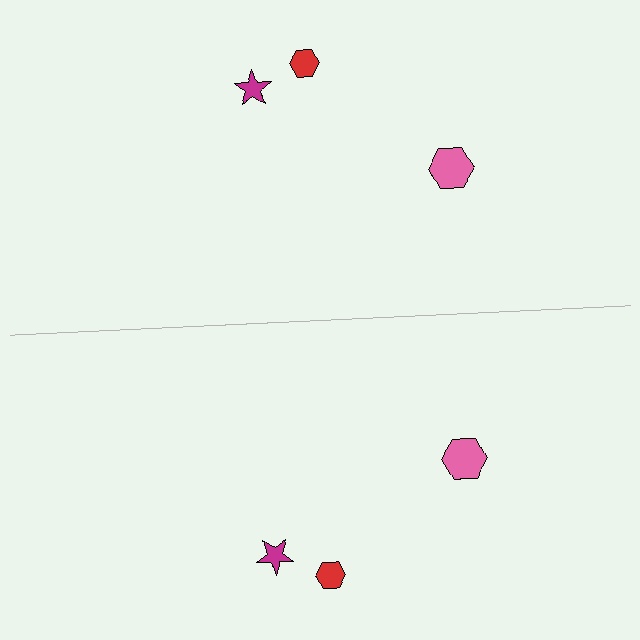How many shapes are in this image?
There are 6 shapes in this image.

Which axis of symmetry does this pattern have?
The pattern has a horizontal axis of symmetry running through the center of the image.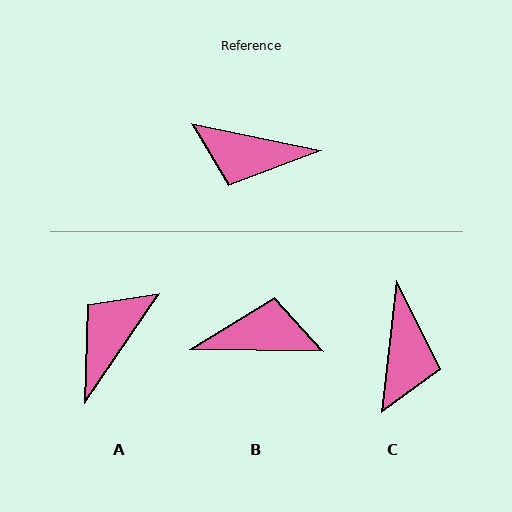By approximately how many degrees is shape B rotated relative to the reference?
Approximately 169 degrees clockwise.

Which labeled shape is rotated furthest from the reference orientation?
B, about 169 degrees away.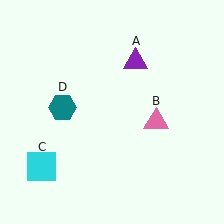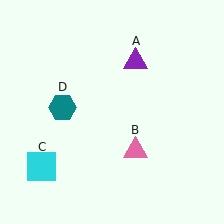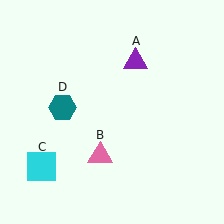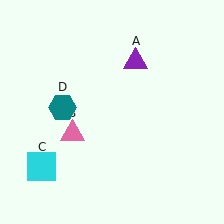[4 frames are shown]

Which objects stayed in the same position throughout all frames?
Purple triangle (object A) and cyan square (object C) and teal hexagon (object D) remained stationary.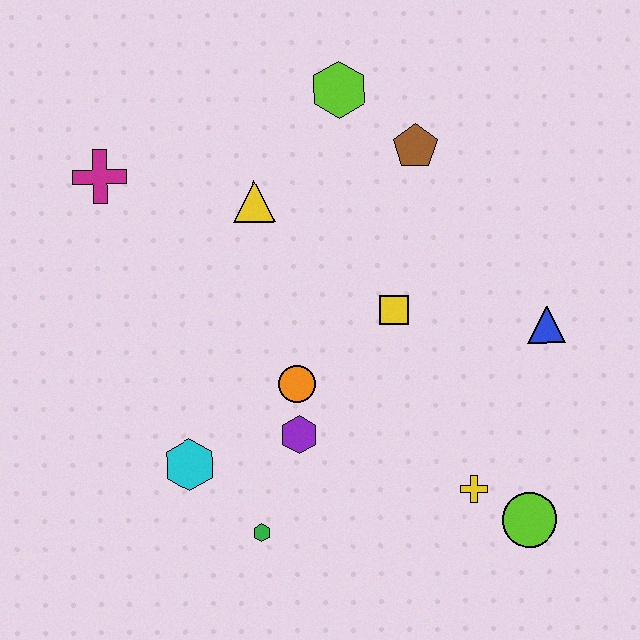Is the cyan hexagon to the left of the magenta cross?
No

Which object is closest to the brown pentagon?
The lime hexagon is closest to the brown pentagon.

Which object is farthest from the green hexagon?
The lime hexagon is farthest from the green hexagon.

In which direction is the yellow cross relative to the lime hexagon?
The yellow cross is below the lime hexagon.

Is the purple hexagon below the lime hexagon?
Yes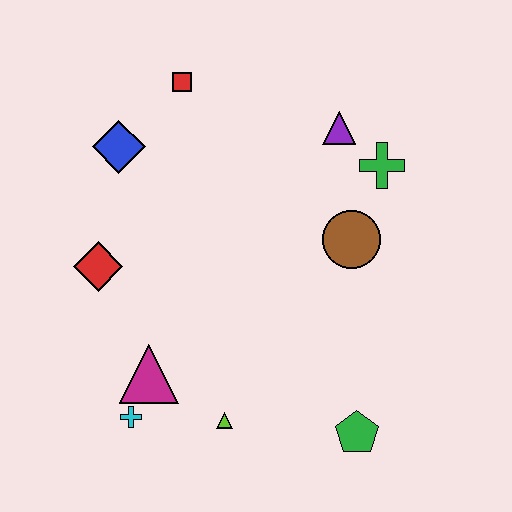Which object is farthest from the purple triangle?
The cyan cross is farthest from the purple triangle.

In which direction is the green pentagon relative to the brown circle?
The green pentagon is below the brown circle.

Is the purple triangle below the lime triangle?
No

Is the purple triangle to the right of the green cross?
No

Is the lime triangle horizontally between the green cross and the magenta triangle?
Yes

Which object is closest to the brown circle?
The green cross is closest to the brown circle.